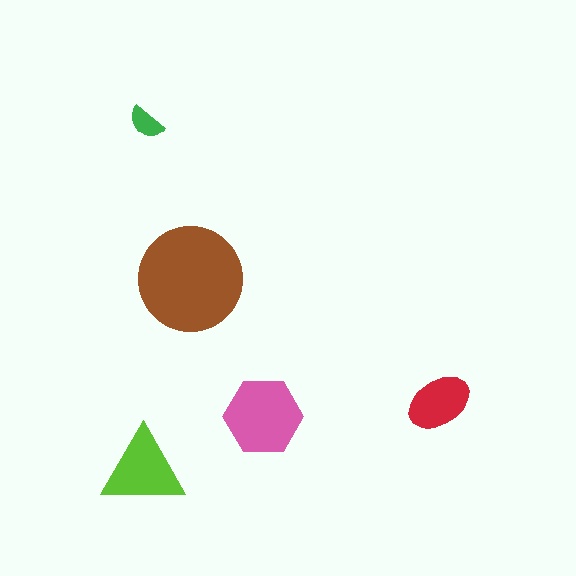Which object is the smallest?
The green semicircle.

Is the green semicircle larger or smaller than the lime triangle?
Smaller.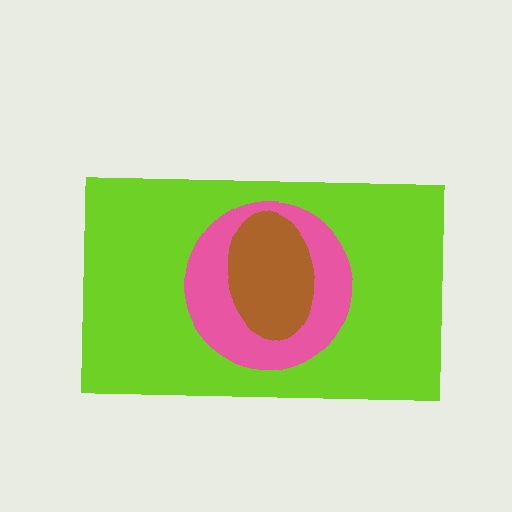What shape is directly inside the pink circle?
The brown ellipse.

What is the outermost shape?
The lime rectangle.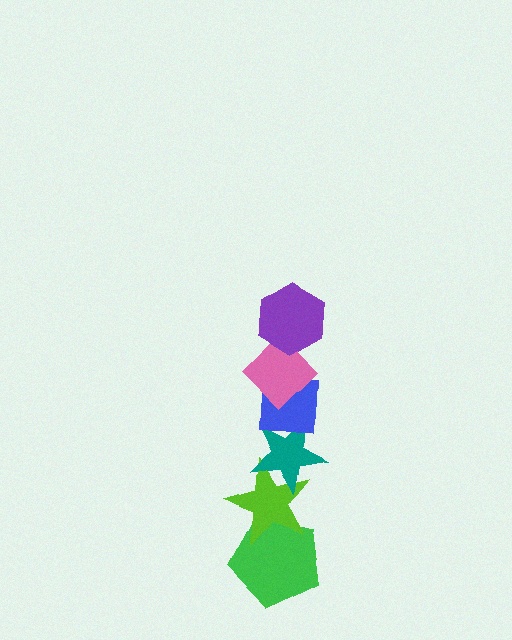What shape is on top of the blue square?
The pink diamond is on top of the blue square.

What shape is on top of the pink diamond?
The purple hexagon is on top of the pink diamond.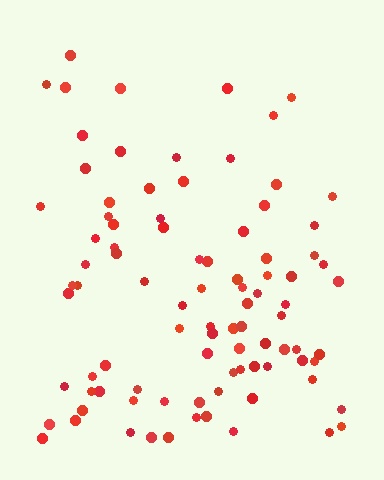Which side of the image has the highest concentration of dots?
The bottom.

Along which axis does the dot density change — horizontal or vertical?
Vertical.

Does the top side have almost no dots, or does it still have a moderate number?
Still a moderate number, just noticeably fewer than the bottom.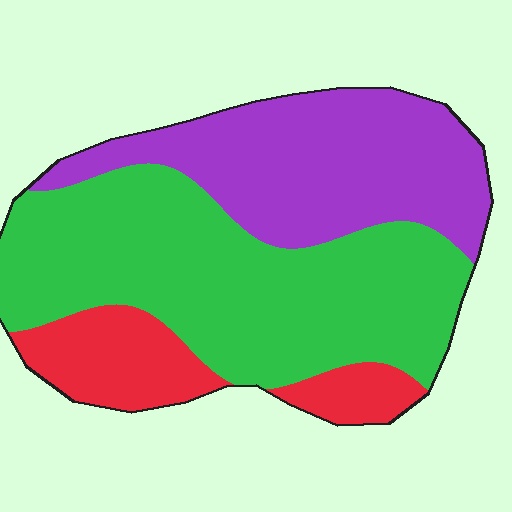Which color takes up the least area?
Red, at roughly 15%.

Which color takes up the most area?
Green, at roughly 50%.